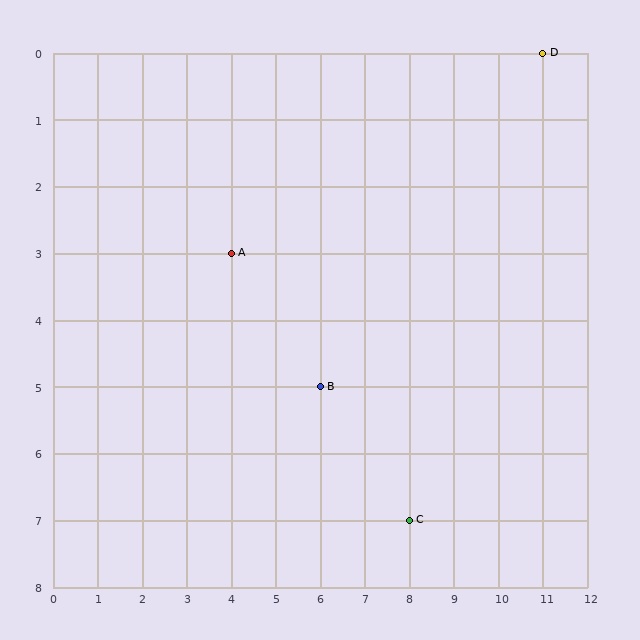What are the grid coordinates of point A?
Point A is at grid coordinates (4, 3).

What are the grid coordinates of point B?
Point B is at grid coordinates (6, 5).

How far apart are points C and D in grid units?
Points C and D are 3 columns and 7 rows apart (about 7.6 grid units diagonally).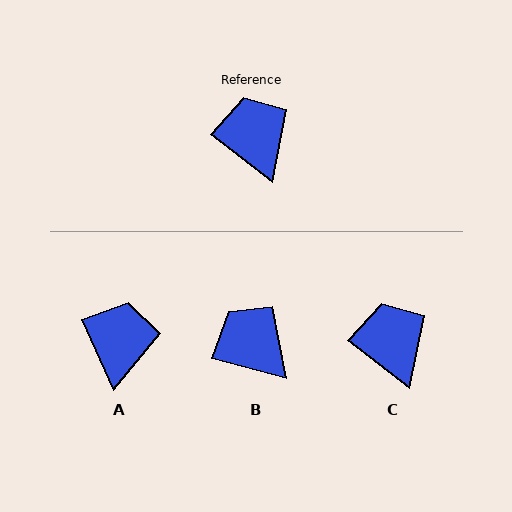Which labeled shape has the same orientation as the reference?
C.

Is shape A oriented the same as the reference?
No, it is off by about 28 degrees.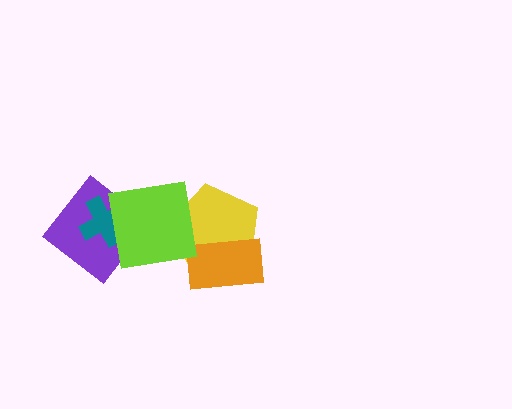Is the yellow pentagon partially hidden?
Yes, it is partially covered by another shape.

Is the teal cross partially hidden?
Yes, it is partially covered by another shape.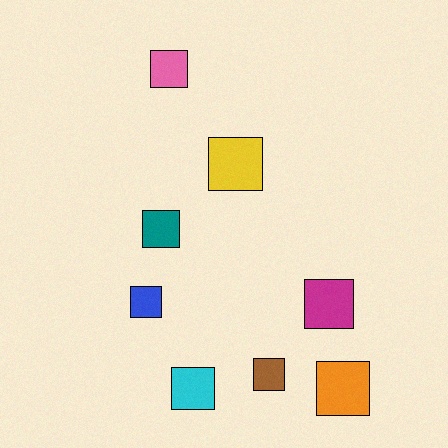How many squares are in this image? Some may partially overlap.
There are 8 squares.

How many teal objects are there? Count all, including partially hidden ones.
There is 1 teal object.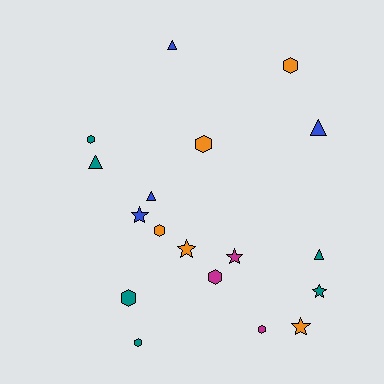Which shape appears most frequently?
Hexagon, with 8 objects.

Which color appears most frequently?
Teal, with 6 objects.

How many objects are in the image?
There are 18 objects.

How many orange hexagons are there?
There are 3 orange hexagons.